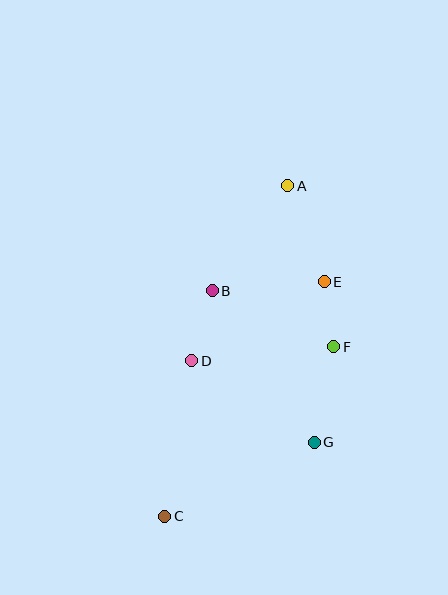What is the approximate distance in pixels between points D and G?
The distance between D and G is approximately 147 pixels.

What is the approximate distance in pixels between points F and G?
The distance between F and G is approximately 98 pixels.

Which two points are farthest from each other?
Points A and C are farthest from each other.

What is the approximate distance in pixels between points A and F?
The distance between A and F is approximately 167 pixels.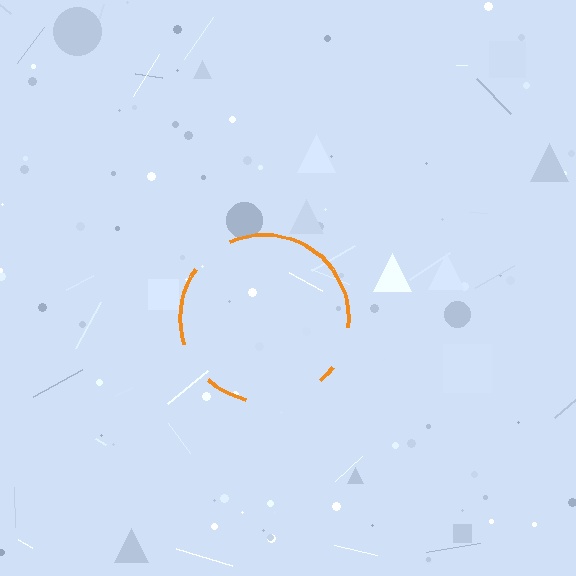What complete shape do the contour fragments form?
The contour fragments form a circle.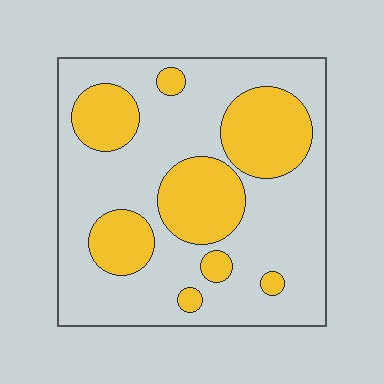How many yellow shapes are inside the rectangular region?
8.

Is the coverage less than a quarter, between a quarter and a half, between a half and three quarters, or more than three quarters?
Between a quarter and a half.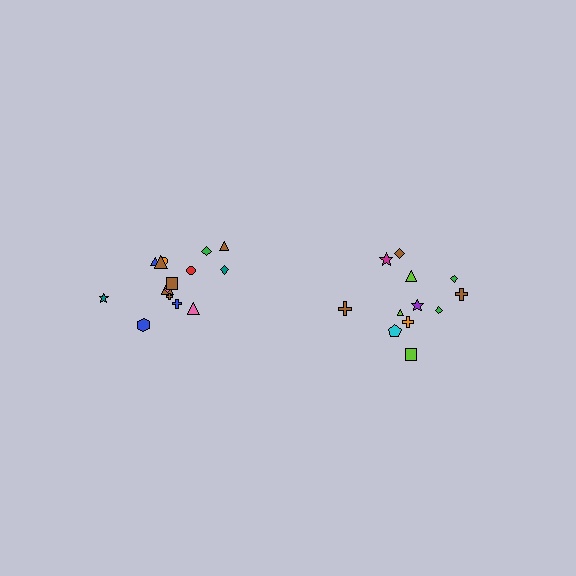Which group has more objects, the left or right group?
The left group.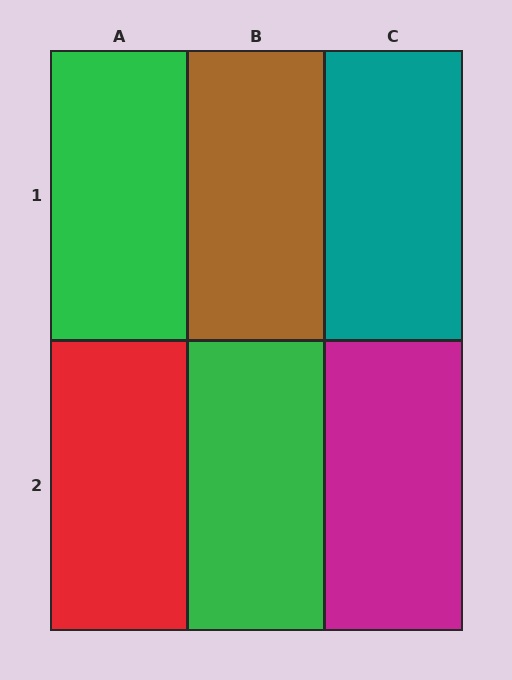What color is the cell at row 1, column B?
Brown.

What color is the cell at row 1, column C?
Teal.